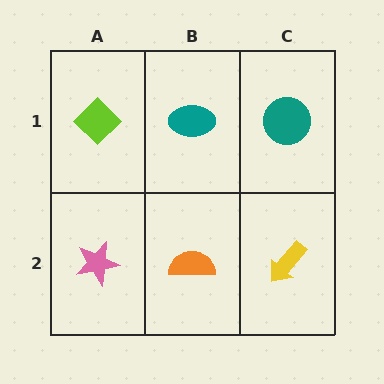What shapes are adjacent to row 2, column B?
A teal ellipse (row 1, column B), a pink star (row 2, column A), a yellow arrow (row 2, column C).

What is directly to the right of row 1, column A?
A teal ellipse.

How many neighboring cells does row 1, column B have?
3.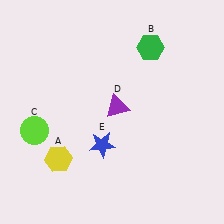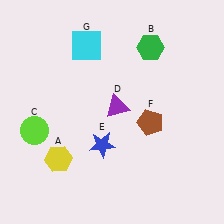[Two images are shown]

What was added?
A brown pentagon (F), a cyan square (G) were added in Image 2.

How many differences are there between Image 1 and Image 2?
There are 2 differences between the two images.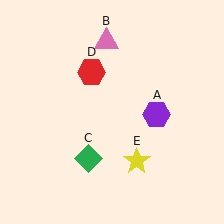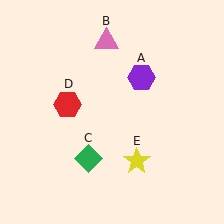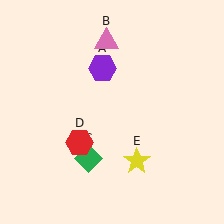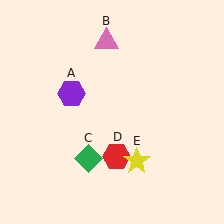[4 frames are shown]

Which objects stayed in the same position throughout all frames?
Pink triangle (object B) and green diamond (object C) and yellow star (object E) remained stationary.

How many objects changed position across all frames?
2 objects changed position: purple hexagon (object A), red hexagon (object D).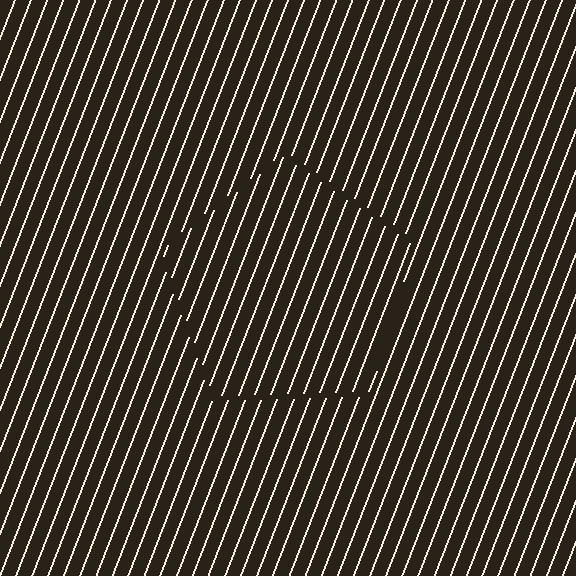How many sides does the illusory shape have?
5 sides — the line-ends trace a pentagon.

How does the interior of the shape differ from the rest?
The interior of the shape contains the same grating, shifted by half a period — the contour is defined by the phase discontinuity where line-ends from the inner and outer gratings abut.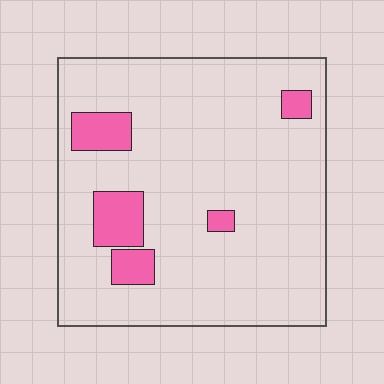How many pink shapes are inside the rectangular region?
5.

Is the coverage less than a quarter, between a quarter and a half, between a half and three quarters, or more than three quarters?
Less than a quarter.